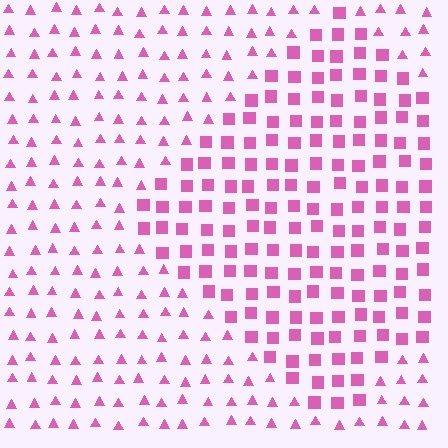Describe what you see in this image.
The image is filled with small pink elements arranged in a uniform grid. A diamond-shaped region contains squares, while the surrounding area contains triangles. The boundary is defined purely by the change in element shape.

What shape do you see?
I see a diamond.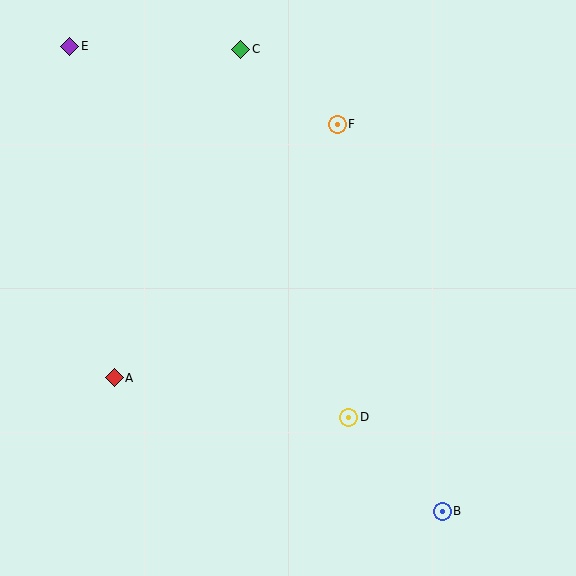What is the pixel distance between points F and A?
The distance between F and A is 338 pixels.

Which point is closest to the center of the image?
Point D at (349, 417) is closest to the center.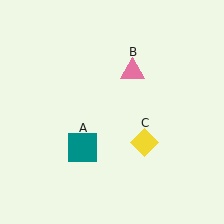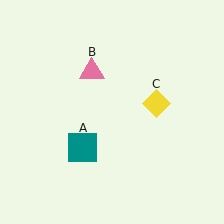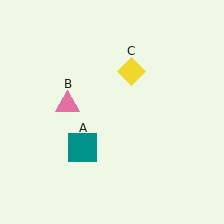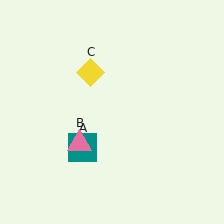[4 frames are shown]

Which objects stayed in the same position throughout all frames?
Teal square (object A) remained stationary.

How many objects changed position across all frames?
2 objects changed position: pink triangle (object B), yellow diamond (object C).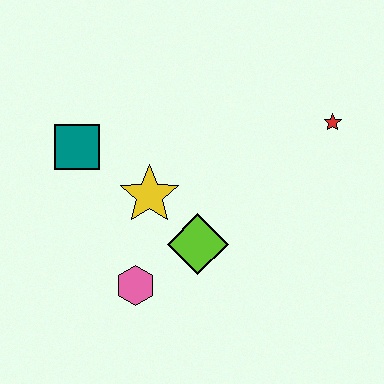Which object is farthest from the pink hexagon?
The red star is farthest from the pink hexagon.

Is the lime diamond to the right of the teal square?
Yes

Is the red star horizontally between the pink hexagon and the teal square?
No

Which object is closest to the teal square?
The yellow star is closest to the teal square.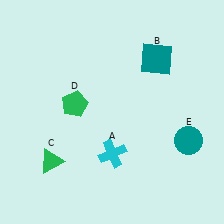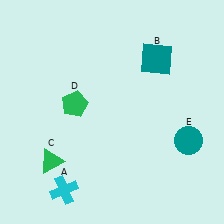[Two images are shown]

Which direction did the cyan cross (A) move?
The cyan cross (A) moved left.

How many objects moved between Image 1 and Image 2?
1 object moved between the two images.